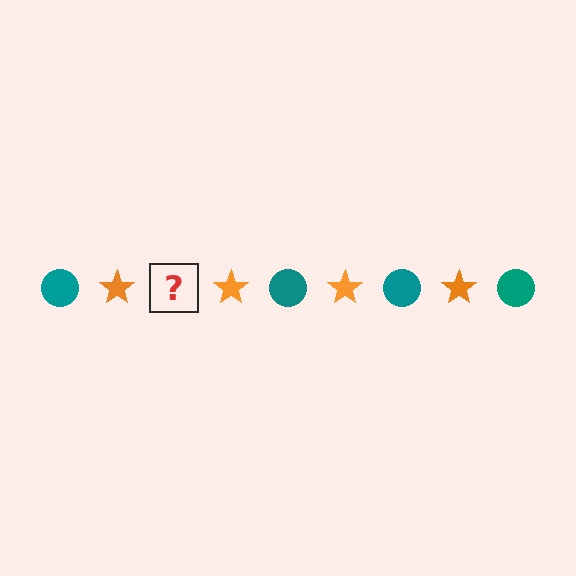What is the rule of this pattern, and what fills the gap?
The rule is that the pattern alternates between teal circle and orange star. The gap should be filled with a teal circle.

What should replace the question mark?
The question mark should be replaced with a teal circle.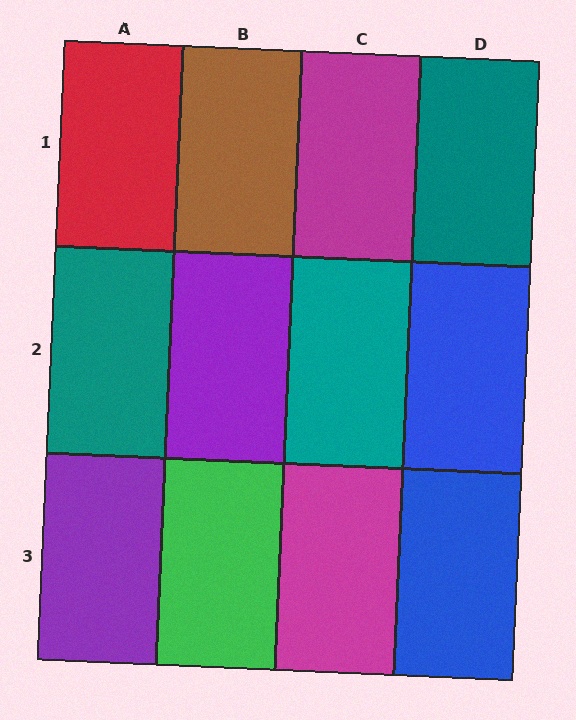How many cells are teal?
3 cells are teal.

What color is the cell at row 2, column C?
Teal.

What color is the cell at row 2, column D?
Blue.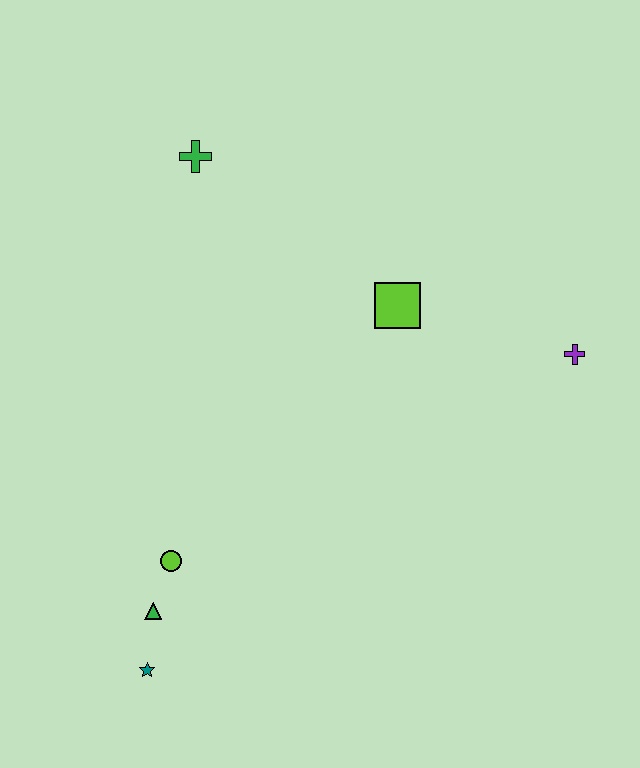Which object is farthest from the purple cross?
The teal star is farthest from the purple cross.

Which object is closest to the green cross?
The lime square is closest to the green cross.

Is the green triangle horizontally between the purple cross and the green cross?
No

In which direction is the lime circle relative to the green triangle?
The lime circle is above the green triangle.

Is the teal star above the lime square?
No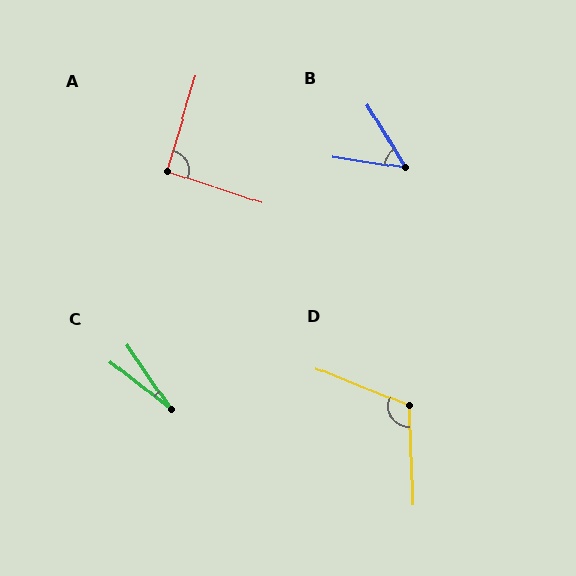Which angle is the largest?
D, at approximately 114 degrees.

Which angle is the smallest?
C, at approximately 17 degrees.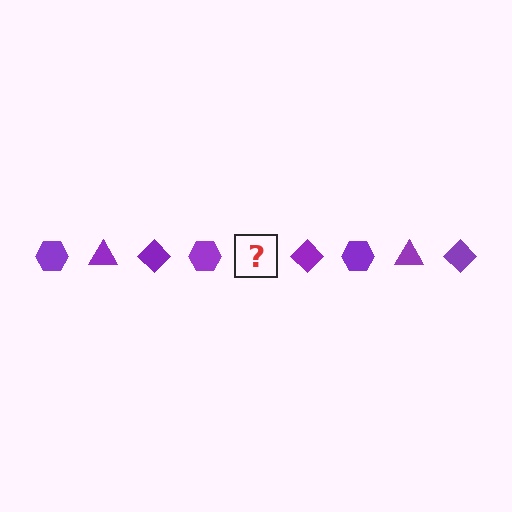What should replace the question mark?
The question mark should be replaced with a purple triangle.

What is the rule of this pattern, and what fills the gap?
The rule is that the pattern cycles through hexagon, triangle, diamond shapes in purple. The gap should be filled with a purple triangle.